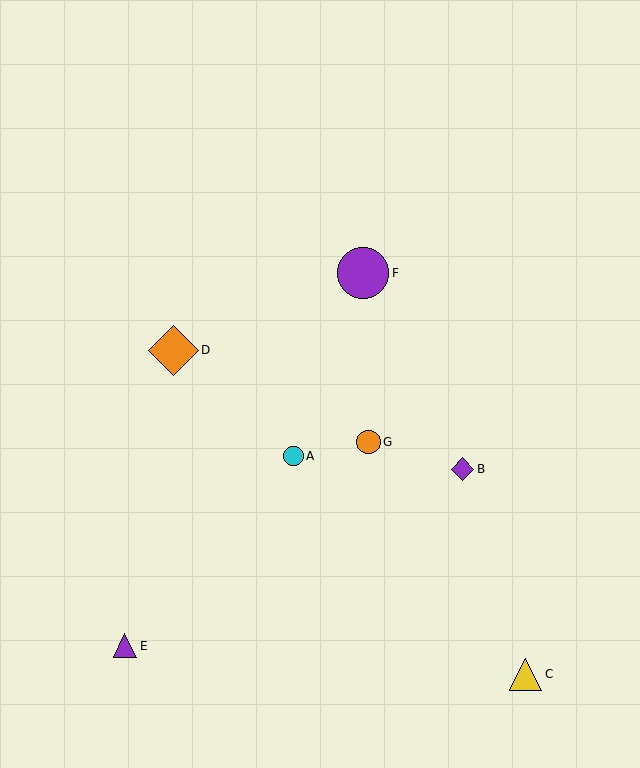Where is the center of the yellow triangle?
The center of the yellow triangle is at (526, 674).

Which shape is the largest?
The purple circle (labeled F) is the largest.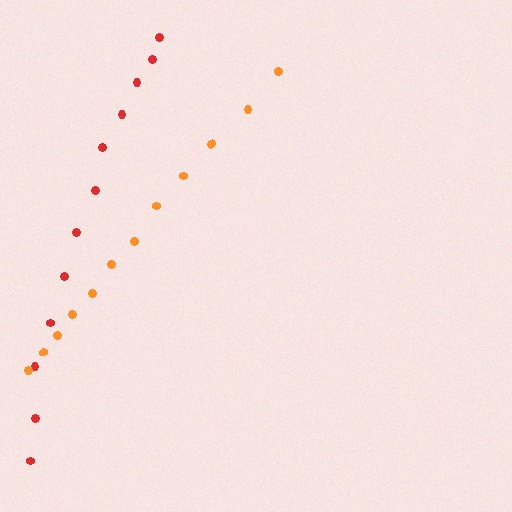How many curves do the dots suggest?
There are 2 distinct paths.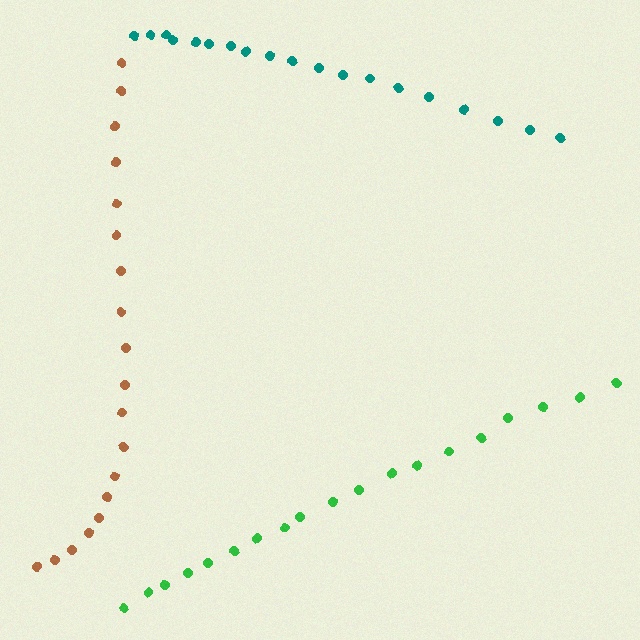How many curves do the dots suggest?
There are 3 distinct paths.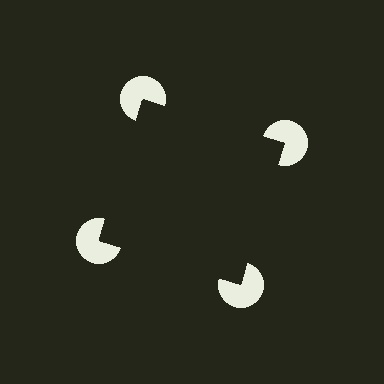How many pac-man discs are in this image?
There are 4 — one at each vertex of the illusory square.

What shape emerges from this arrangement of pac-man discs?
An illusory square — its edges are inferred from the aligned wedge cuts in the pac-man discs, not physically drawn.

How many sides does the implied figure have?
4 sides.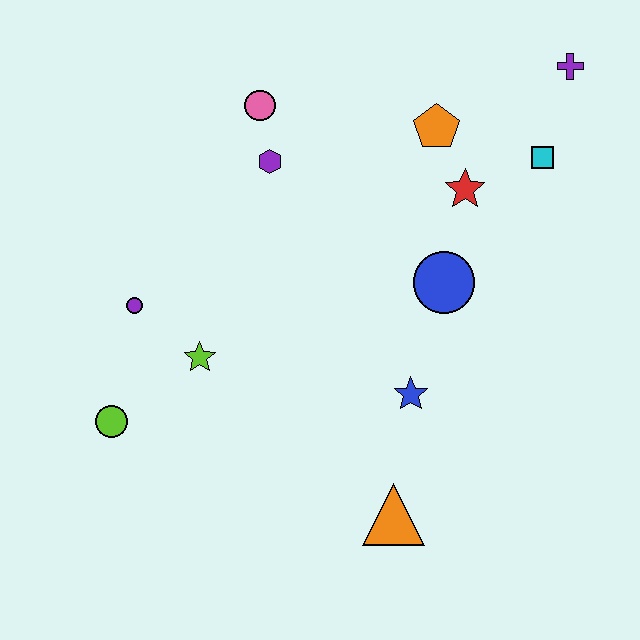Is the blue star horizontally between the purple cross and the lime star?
Yes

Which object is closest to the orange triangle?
The blue star is closest to the orange triangle.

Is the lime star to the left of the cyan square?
Yes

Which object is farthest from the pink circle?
The orange triangle is farthest from the pink circle.